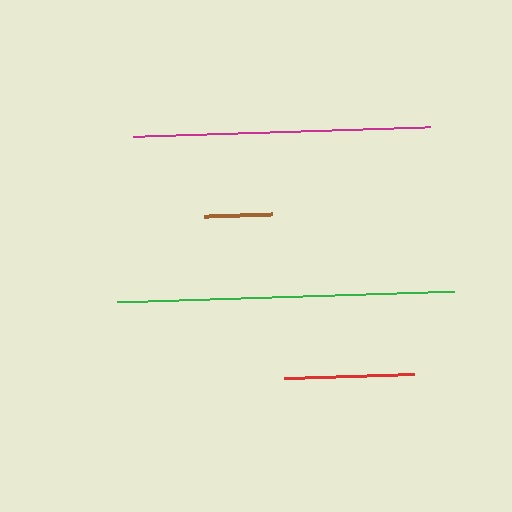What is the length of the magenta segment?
The magenta segment is approximately 297 pixels long.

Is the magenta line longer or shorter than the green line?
The green line is longer than the magenta line.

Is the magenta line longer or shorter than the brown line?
The magenta line is longer than the brown line.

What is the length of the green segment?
The green segment is approximately 337 pixels long.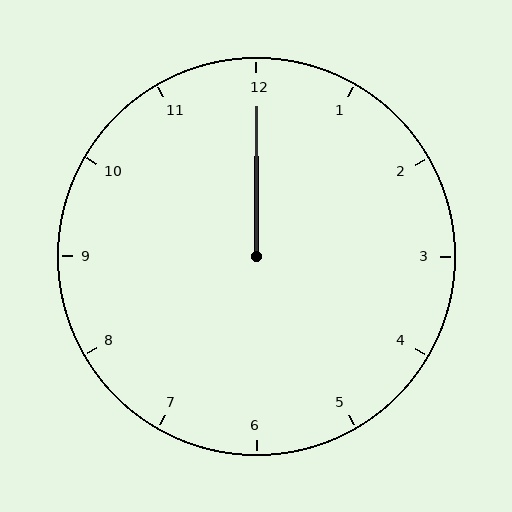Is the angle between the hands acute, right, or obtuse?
It is acute.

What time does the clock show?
12:00.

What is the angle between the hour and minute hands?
Approximately 0 degrees.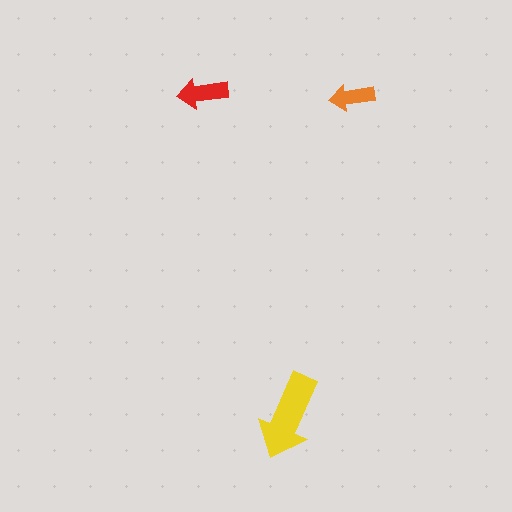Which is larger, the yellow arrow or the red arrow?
The yellow one.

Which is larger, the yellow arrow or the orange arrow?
The yellow one.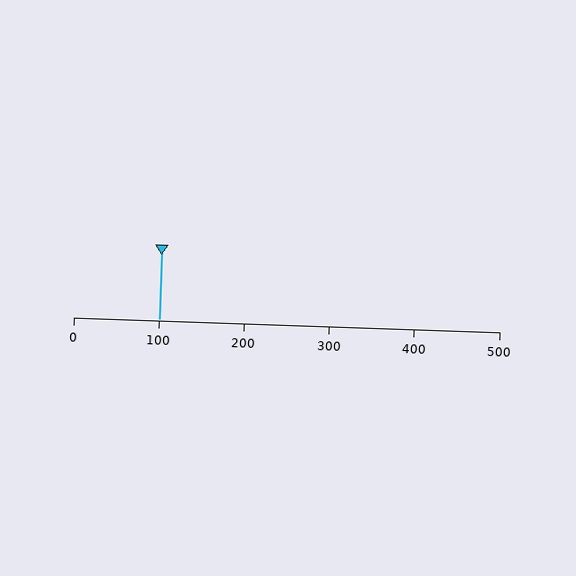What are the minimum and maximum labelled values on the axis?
The axis runs from 0 to 500.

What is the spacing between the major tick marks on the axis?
The major ticks are spaced 100 apart.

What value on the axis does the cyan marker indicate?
The marker indicates approximately 100.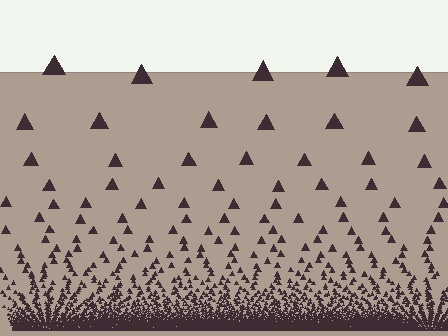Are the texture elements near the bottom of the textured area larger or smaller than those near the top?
Smaller. The gradient is inverted — elements near the bottom are smaller and denser.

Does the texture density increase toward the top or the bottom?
Density increases toward the bottom.